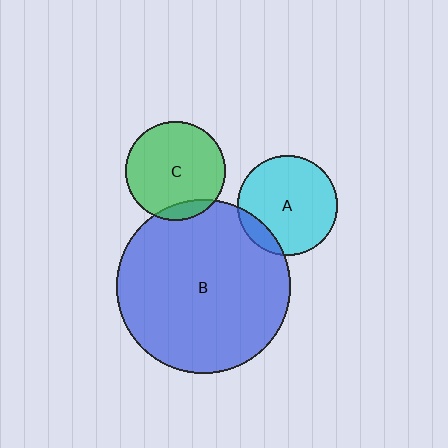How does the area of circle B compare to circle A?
Approximately 3.0 times.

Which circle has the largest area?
Circle B (blue).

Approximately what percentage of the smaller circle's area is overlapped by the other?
Approximately 10%.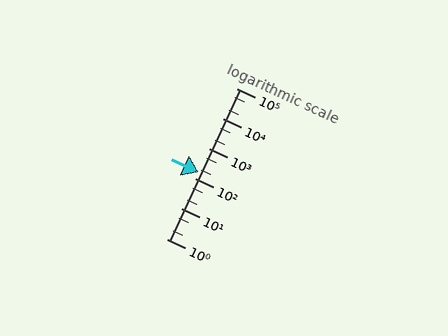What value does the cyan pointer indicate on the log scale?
The pointer indicates approximately 160.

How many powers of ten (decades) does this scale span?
The scale spans 5 decades, from 1 to 100000.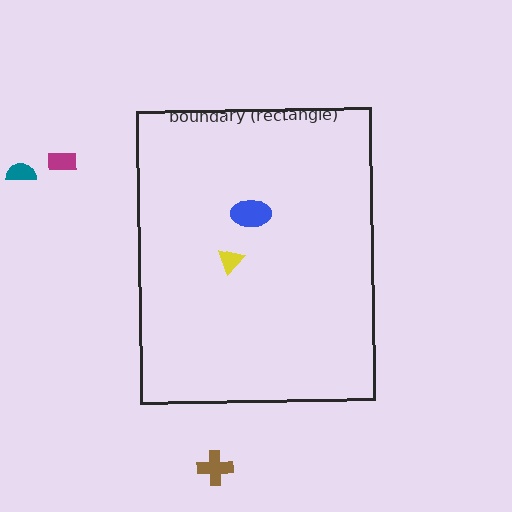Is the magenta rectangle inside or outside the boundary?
Outside.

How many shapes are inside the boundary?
2 inside, 3 outside.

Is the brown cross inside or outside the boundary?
Outside.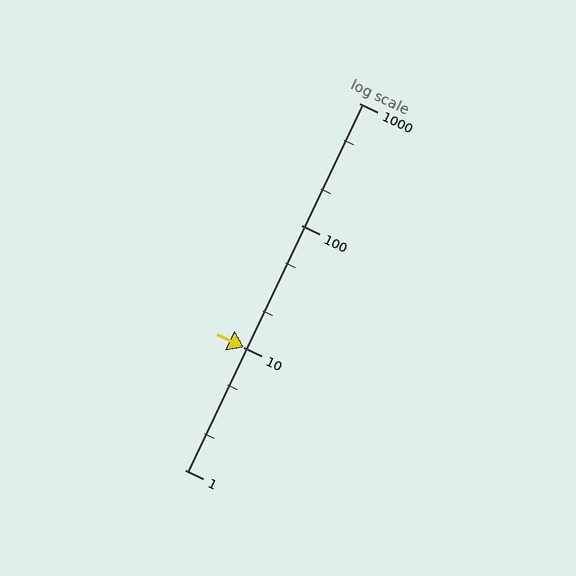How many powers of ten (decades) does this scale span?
The scale spans 3 decades, from 1 to 1000.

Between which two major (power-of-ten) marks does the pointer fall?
The pointer is between 10 and 100.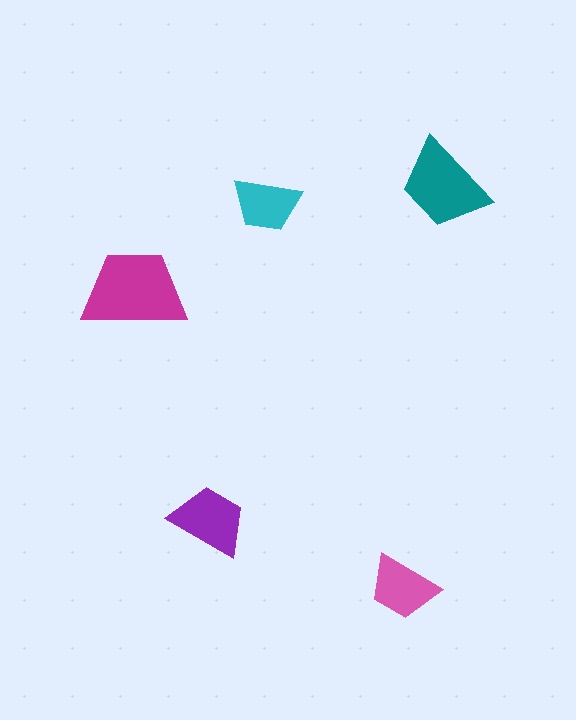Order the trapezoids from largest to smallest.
the magenta one, the teal one, the purple one, the pink one, the cyan one.